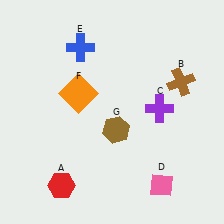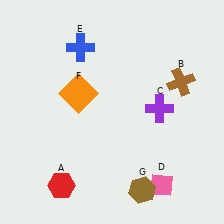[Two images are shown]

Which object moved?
The brown hexagon (G) moved down.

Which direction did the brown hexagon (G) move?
The brown hexagon (G) moved down.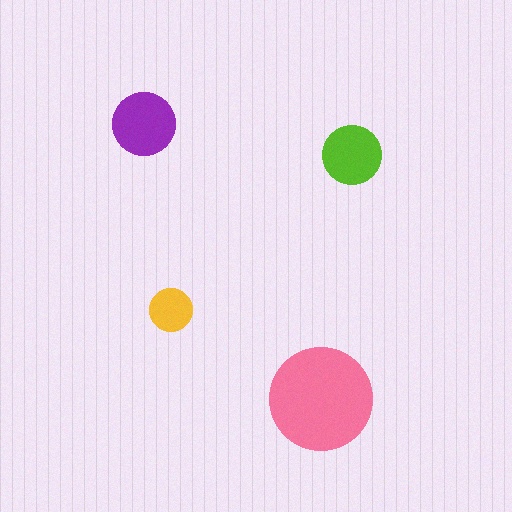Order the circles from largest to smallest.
the pink one, the purple one, the lime one, the yellow one.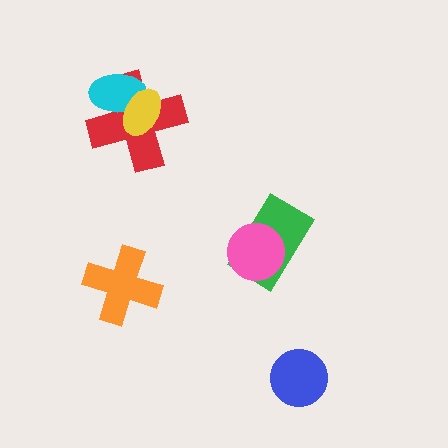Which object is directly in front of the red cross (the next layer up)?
The cyan ellipse is directly in front of the red cross.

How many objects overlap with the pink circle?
1 object overlaps with the pink circle.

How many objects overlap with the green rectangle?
1 object overlaps with the green rectangle.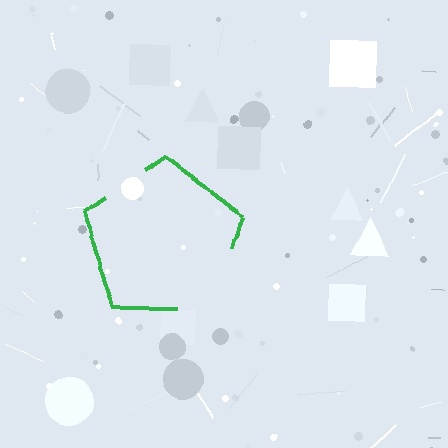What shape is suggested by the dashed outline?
The dashed outline suggests a pentagon.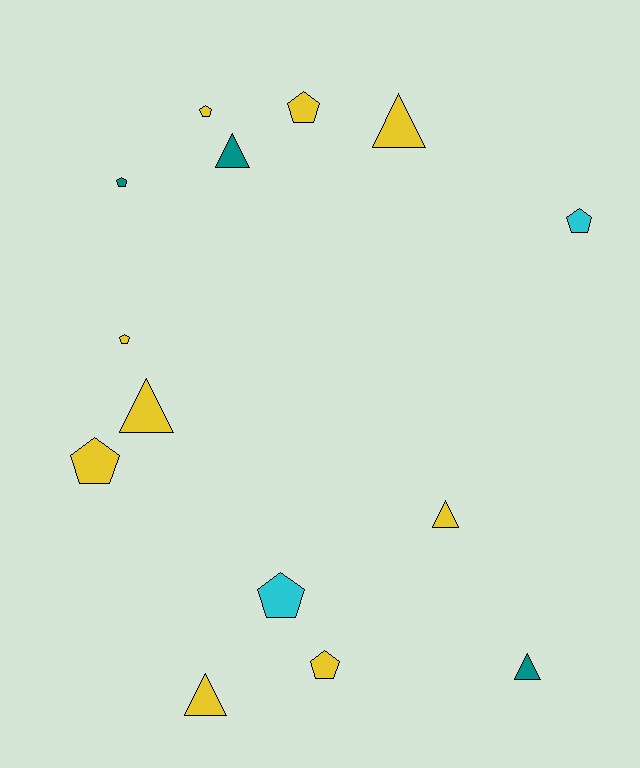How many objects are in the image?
There are 14 objects.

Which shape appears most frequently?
Pentagon, with 8 objects.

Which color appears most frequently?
Yellow, with 9 objects.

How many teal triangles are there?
There are 2 teal triangles.